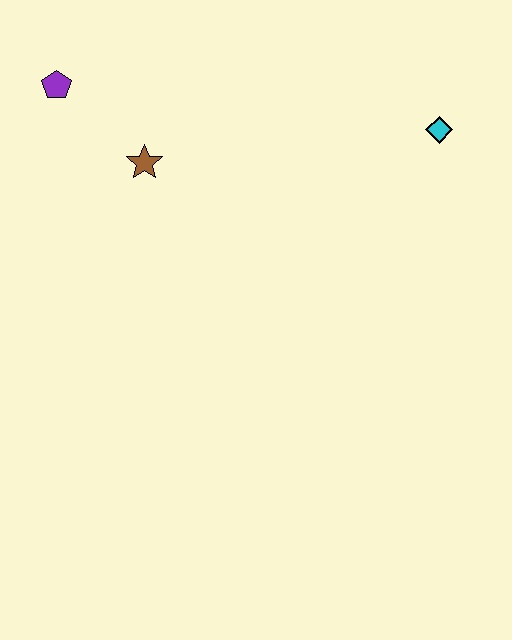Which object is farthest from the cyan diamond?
The purple pentagon is farthest from the cyan diamond.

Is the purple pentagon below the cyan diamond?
No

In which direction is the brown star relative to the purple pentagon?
The brown star is to the right of the purple pentagon.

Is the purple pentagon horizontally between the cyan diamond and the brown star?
No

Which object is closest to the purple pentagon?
The brown star is closest to the purple pentagon.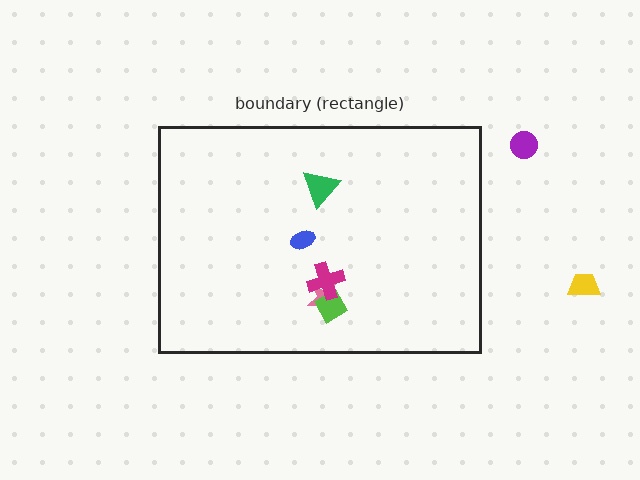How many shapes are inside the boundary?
5 inside, 2 outside.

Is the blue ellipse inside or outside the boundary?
Inside.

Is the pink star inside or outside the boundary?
Inside.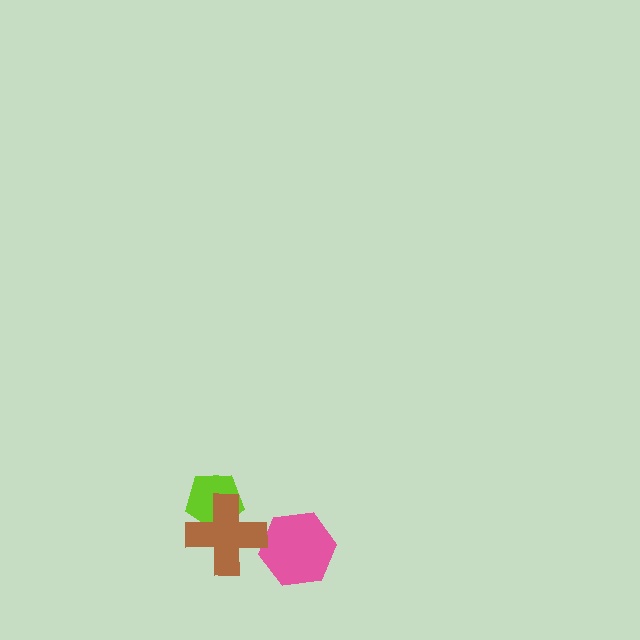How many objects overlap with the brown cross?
1 object overlaps with the brown cross.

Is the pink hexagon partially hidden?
No, no other shape covers it.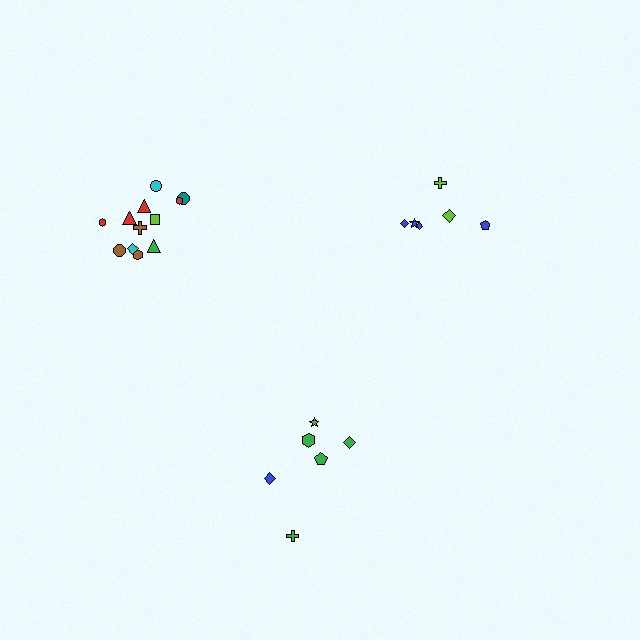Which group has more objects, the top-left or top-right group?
The top-left group.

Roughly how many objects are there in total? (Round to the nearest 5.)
Roughly 25 objects in total.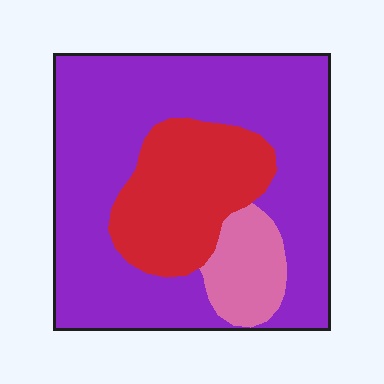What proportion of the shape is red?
Red covers around 25% of the shape.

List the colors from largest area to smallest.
From largest to smallest: purple, red, pink.